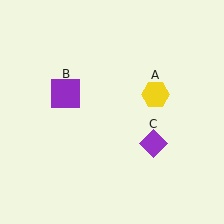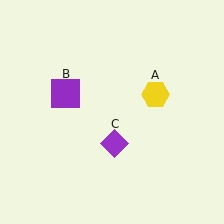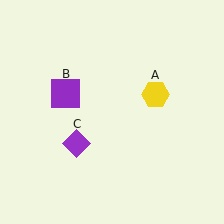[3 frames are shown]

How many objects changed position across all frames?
1 object changed position: purple diamond (object C).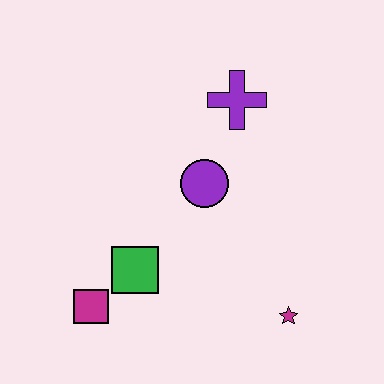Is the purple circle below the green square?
No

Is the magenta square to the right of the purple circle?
No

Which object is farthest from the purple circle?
The magenta square is farthest from the purple circle.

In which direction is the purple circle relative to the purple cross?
The purple circle is below the purple cross.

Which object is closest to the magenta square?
The green square is closest to the magenta square.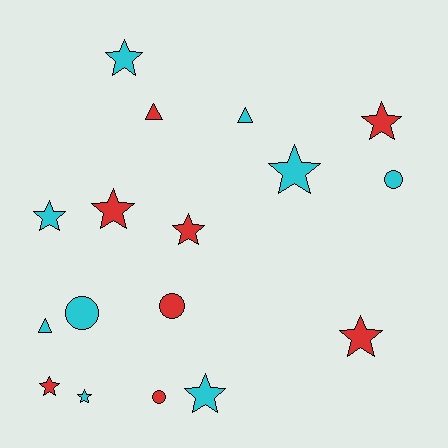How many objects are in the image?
There are 17 objects.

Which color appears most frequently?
Cyan, with 9 objects.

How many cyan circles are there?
There are 2 cyan circles.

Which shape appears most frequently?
Star, with 10 objects.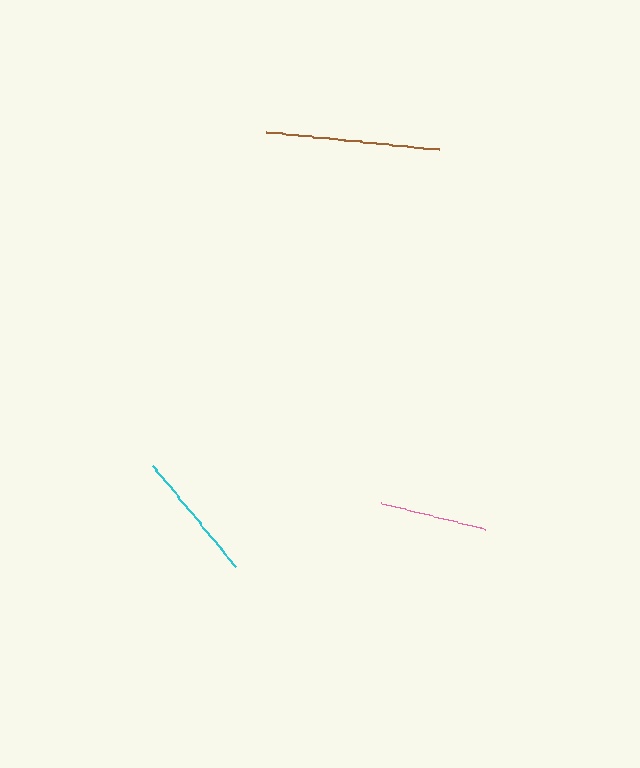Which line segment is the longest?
The brown line is the longest at approximately 174 pixels.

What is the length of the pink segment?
The pink segment is approximately 107 pixels long.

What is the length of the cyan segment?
The cyan segment is approximately 132 pixels long.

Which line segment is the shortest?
The pink line is the shortest at approximately 107 pixels.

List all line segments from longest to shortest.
From longest to shortest: brown, cyan, pink.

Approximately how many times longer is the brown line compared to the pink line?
The brown line is approximately 1.6 times the length of the pink line.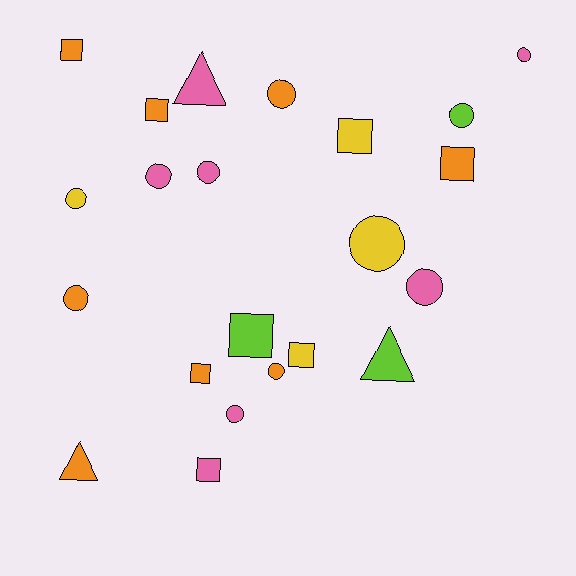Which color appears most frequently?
Orange, with 8 objects.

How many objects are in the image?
There are 22 objects.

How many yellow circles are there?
There are 2 yellow circles.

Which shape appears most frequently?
Circle, with 11 objects.